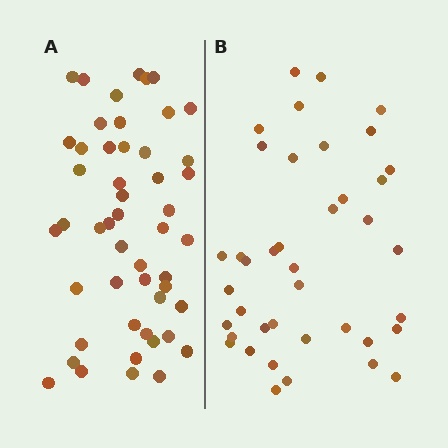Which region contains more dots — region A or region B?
Region A (the left region) has more dots.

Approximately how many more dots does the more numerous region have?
Region A has roughly 10 or so more dots than region B.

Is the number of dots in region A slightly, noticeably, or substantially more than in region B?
Region A has noticeably more, but not dramatically so. The ratio is roughly 1.2 to 1.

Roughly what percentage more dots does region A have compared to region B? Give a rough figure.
About 25% more.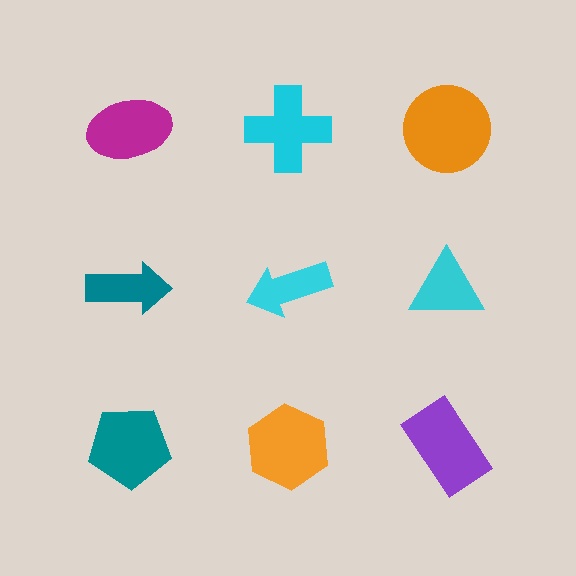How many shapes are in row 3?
3 shapes.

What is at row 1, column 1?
A magenta ellipse.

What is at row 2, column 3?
A cyan triangle.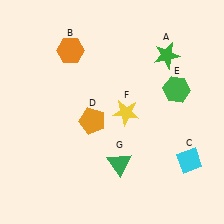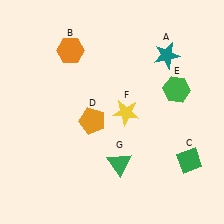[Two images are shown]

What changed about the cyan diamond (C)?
In Image 1, C is cyan. In Image 2, it changed to green.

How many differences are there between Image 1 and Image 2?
There are 2 differences between the two images.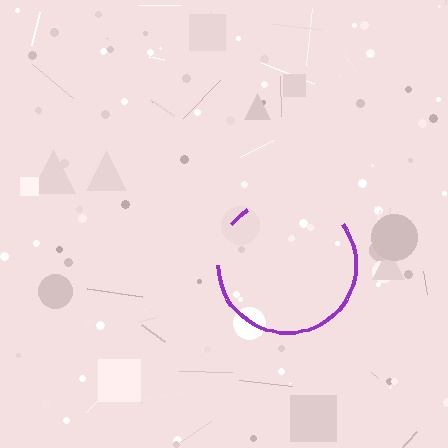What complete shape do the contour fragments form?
The contour fragments form a circle.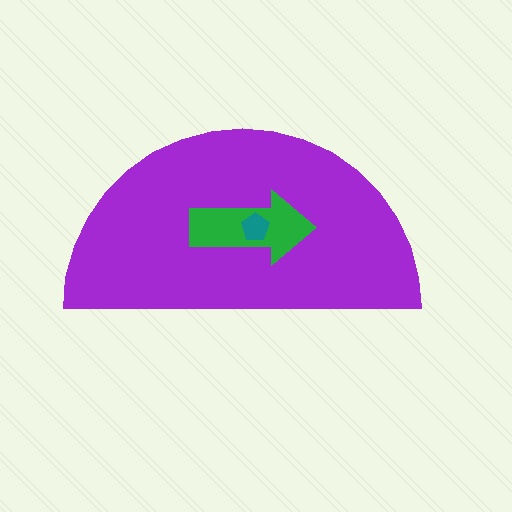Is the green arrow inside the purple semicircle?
Yes.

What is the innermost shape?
The teal pentagon.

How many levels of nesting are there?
3.